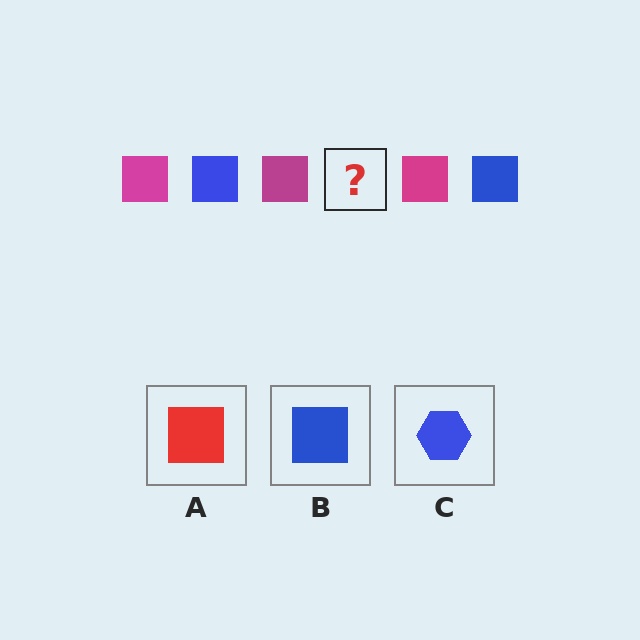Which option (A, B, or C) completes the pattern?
B.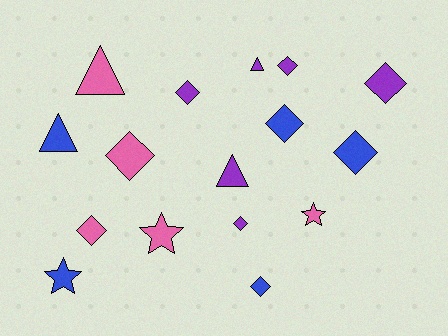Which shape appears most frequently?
Diamond, with 9 objects.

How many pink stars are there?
There are 2 pink stars.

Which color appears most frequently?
Purple, with 6 objects.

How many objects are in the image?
There are 16 objects.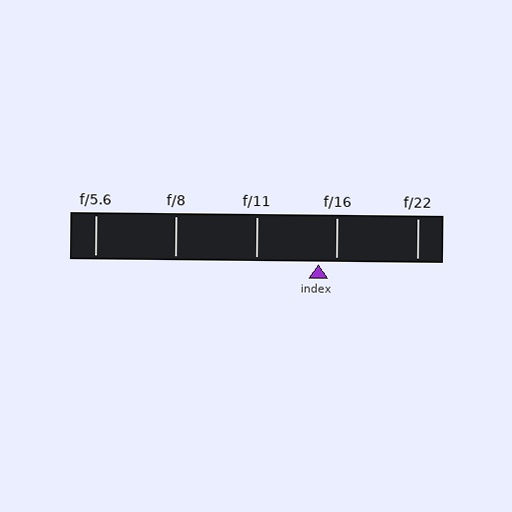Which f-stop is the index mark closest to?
The index mark is closest to f/16.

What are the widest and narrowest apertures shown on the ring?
The widest aperture shown is f/5.6 and the narrowest is f/22.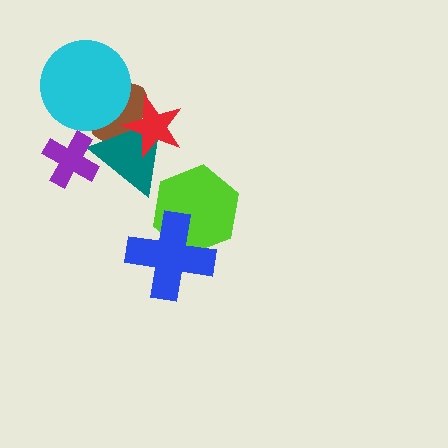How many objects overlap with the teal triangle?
3 objects overlap with the teal triangle.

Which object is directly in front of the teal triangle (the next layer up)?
The purple cross is directly in front of the teal triangle.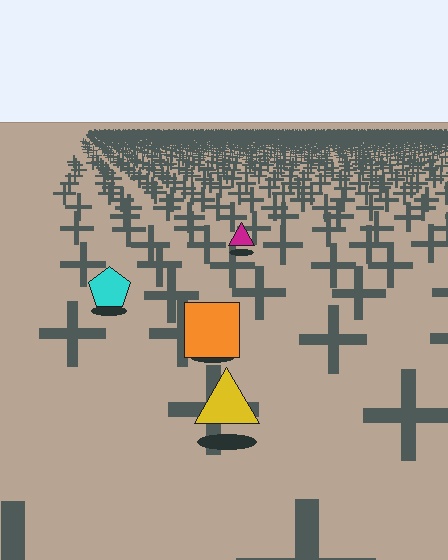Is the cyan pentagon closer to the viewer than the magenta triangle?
Yes. The cyan pentagon is closer — you can tell from the texture gradient: the ground texture is coarser near it.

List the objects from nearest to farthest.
From nearest to farthest: the yellow triangle, the orange square, the cyan pentagon, the magenta triangle.